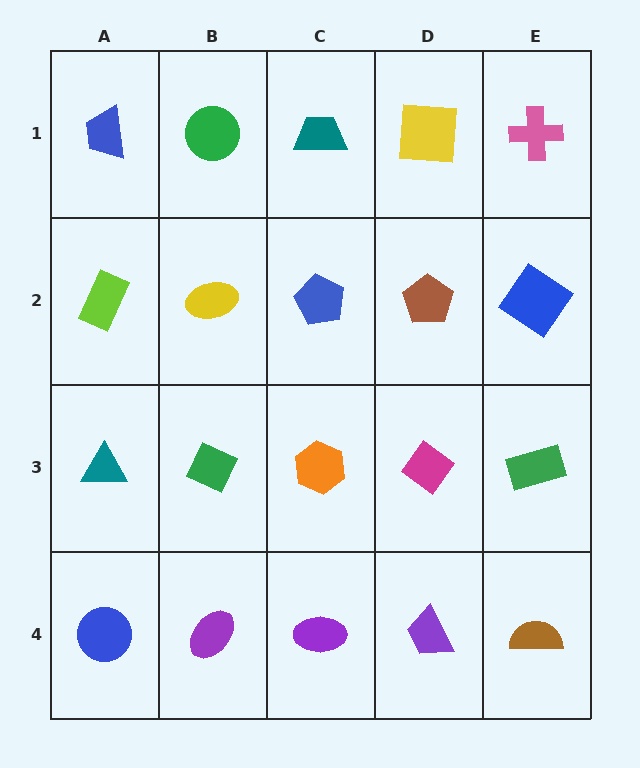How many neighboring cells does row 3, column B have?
4.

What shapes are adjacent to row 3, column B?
A yellow ellipse (row 2, column B), a purple ellipse (row 4, column B), a teal triangle (row 3, column A), an orange hexagon (row 3, column C).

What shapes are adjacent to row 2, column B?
A green circle (row 1, column B), a green diamond (row 3, column B), a lime rectangle (row 2, column A), a blue pentagon (row 2, column C).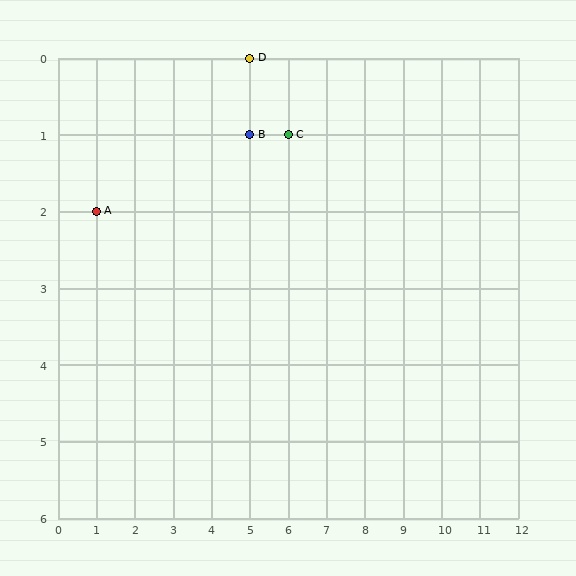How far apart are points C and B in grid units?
Points C and B are 1 column apart.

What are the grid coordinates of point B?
Point B is at grid coordinates (5, 1).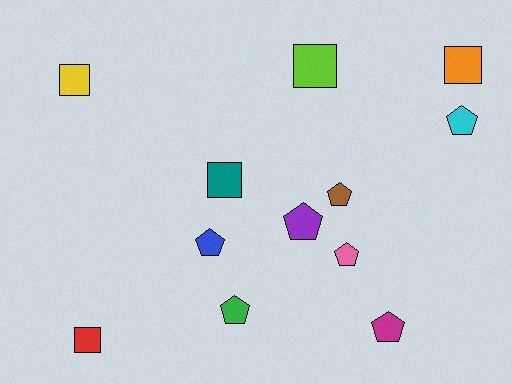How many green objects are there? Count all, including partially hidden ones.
There is 1 green object.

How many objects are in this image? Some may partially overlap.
There are 12 objects.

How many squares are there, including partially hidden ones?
There are 5 squares.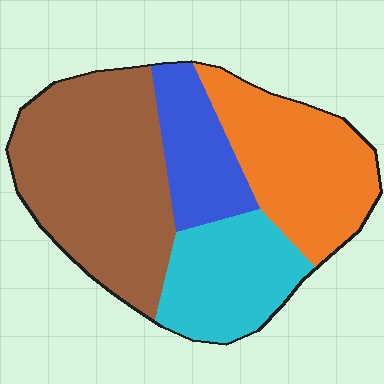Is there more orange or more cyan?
Orange.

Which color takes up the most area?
Brown, at roughly 40%.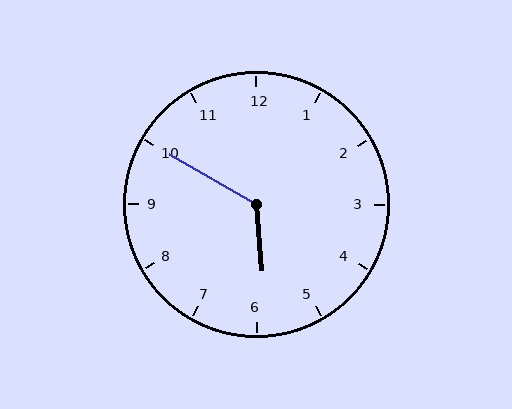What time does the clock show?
5:50.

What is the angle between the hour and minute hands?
Approximately 125 degrees.